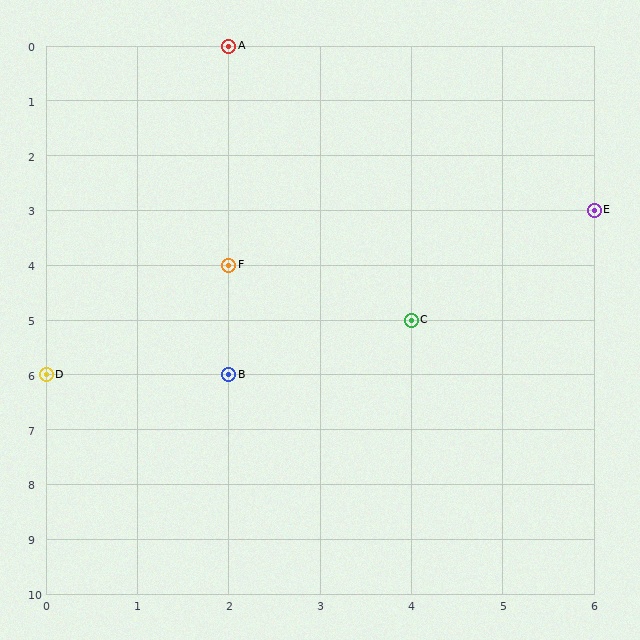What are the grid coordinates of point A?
Point A is at grid coordinates (2, 0).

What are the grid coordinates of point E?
Point E is at grid coordinates (6, 3).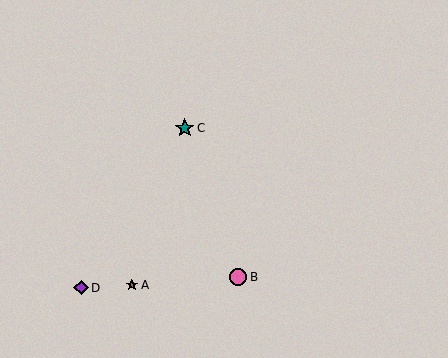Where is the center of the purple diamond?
The center of the purple diamond is at (81, 288).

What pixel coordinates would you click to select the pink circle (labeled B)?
Click at (238, 277) to select the pink circle B.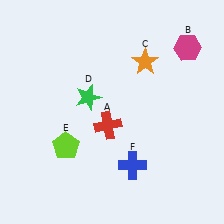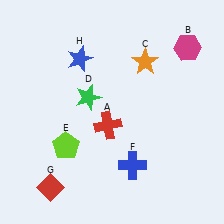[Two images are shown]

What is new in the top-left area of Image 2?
A blue star (H) was added in the top-left area of Image 2.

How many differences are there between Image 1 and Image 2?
There are 2 differences between the two images.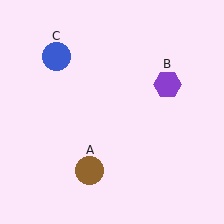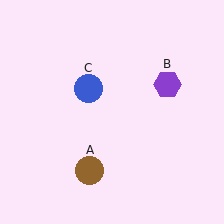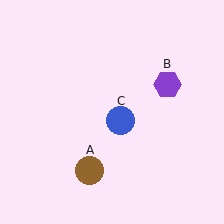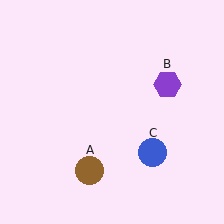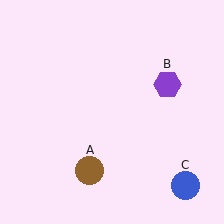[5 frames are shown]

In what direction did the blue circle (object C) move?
The blue circle (object C) moved down and to the right.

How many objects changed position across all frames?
1 object changed position: blue circle (object C).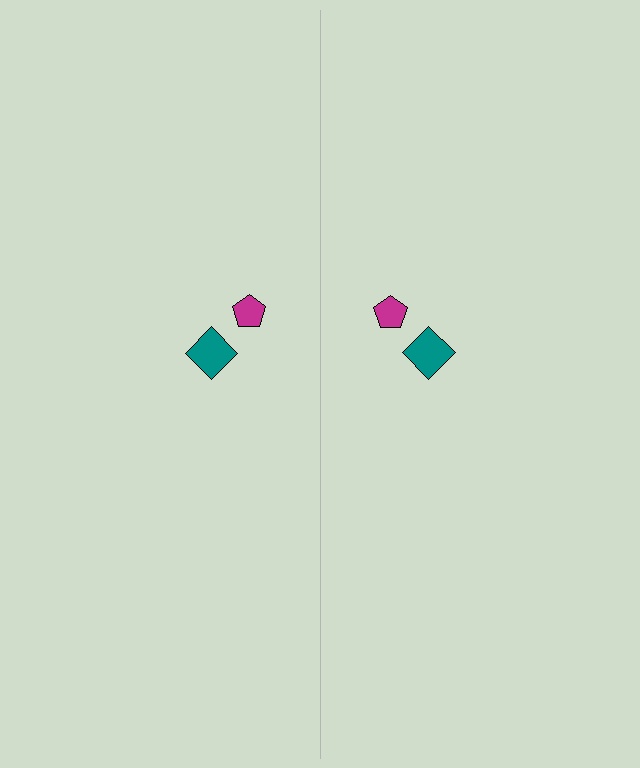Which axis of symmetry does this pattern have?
The pattern has a vertical axis of symmetry running through the center of the image.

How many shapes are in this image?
There are 4 shapes in this image.